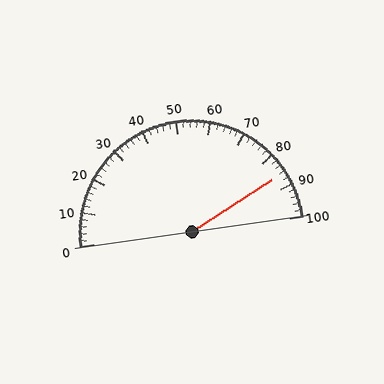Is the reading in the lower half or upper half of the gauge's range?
The reading is in the upper half of the range (0 to 100).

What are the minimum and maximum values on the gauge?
The gauge ranges from 0 to 100.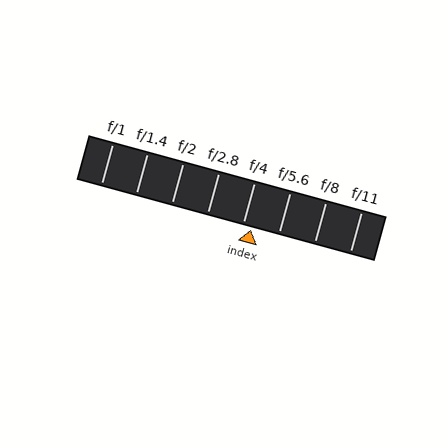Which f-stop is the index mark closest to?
The index mark is closest to f/4.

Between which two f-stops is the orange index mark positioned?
The index mark is between f/4 and f/5.6.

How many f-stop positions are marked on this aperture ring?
There are 8 f-stop positions marked.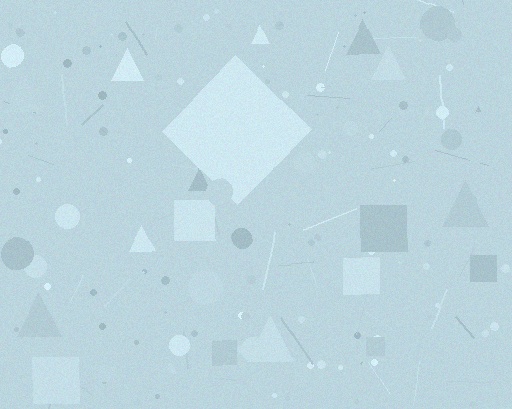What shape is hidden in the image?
A diamond is hidden in the image.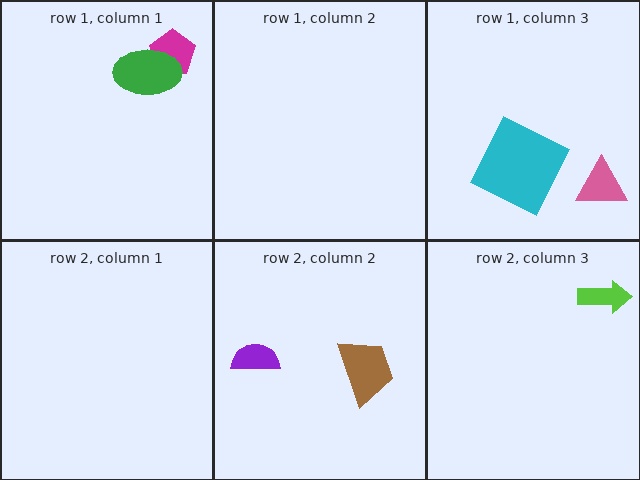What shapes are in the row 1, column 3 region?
The cyan square, the pink triangle.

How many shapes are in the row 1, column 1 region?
2.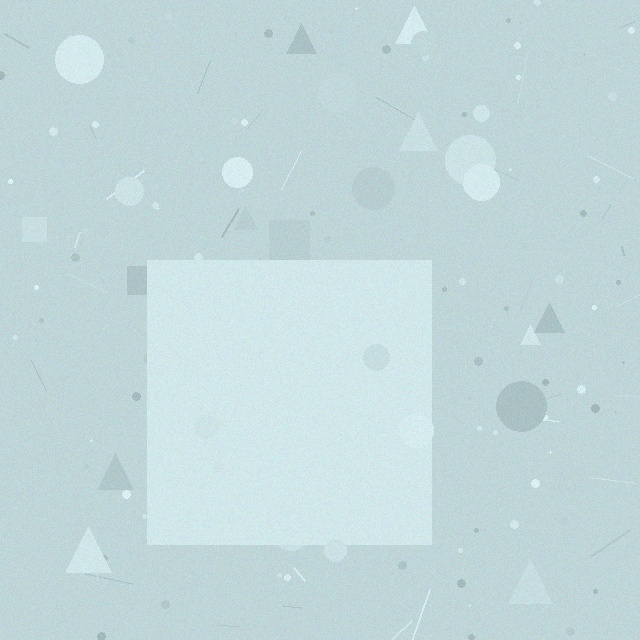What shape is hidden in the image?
A square is hidden in the image.